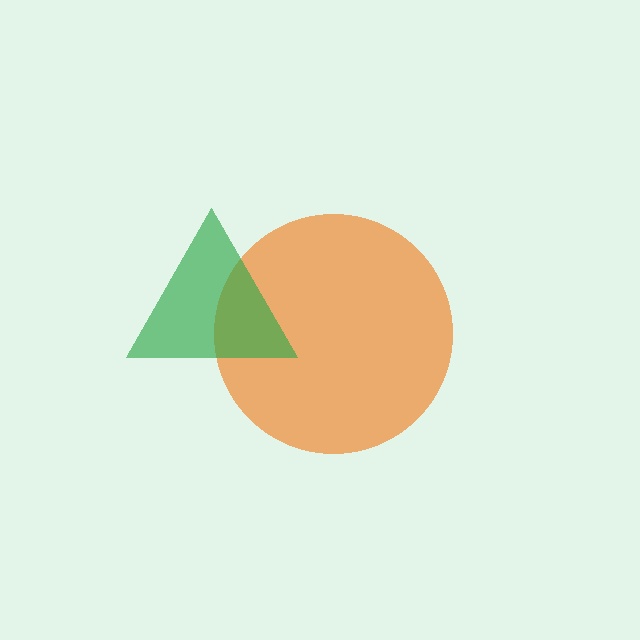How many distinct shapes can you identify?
There are 2 distinct shapes: an orange circle, a green triangle.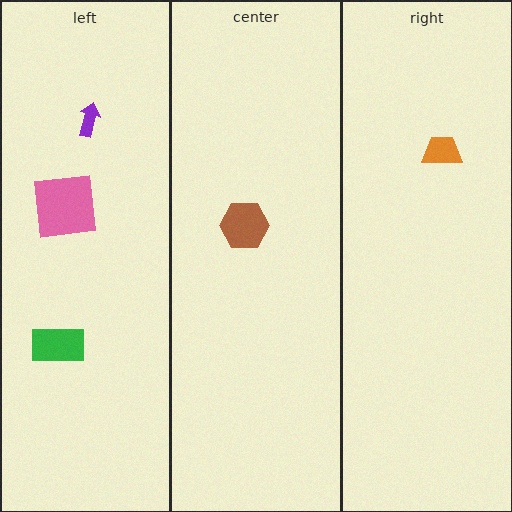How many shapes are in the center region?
1.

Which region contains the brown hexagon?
The center region.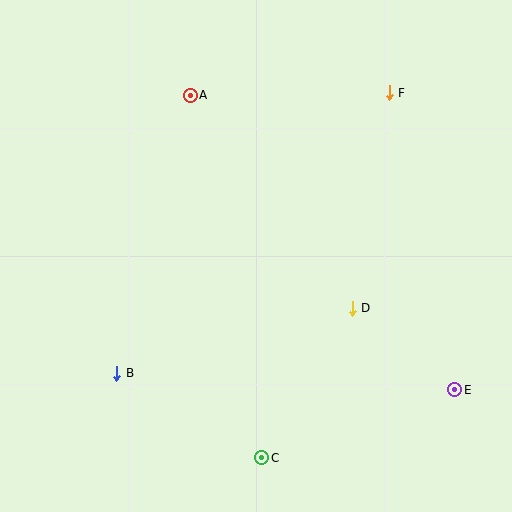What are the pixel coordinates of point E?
Point E is at (455, 390).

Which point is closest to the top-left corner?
Point A is closest to the top-left corner.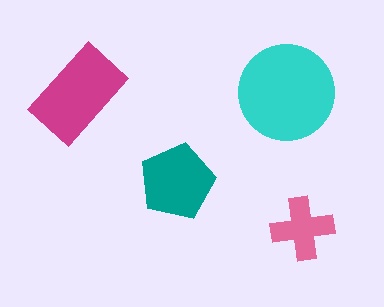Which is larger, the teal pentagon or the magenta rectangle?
The magenta rectangle.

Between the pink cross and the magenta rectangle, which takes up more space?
The magenta rectangle.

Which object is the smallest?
The pink cross.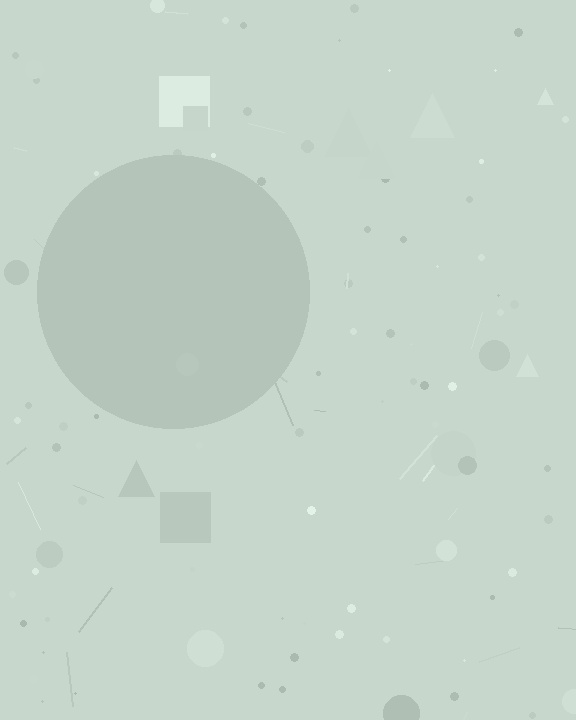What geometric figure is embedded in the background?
A circle is embedded in the background.